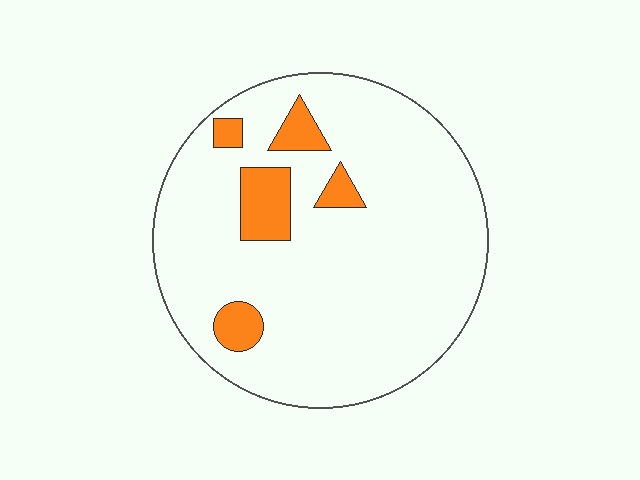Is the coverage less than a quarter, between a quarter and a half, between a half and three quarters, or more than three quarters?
Less than a quarter.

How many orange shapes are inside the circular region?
5.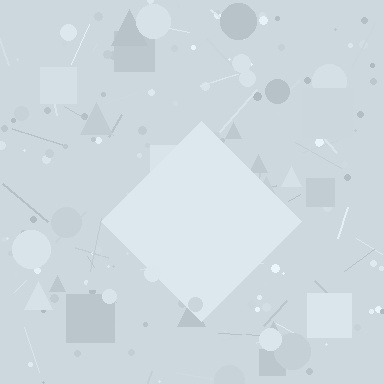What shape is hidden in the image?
A diamond is hidden in the image.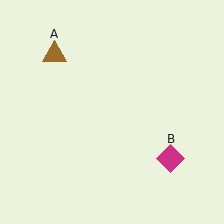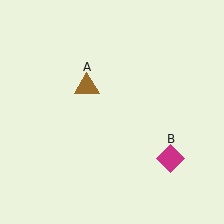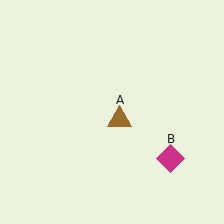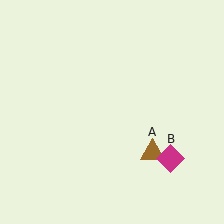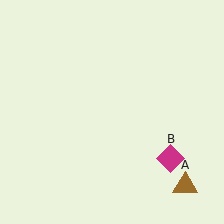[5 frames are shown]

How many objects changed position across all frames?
1 object changed position: brown triangle (object A).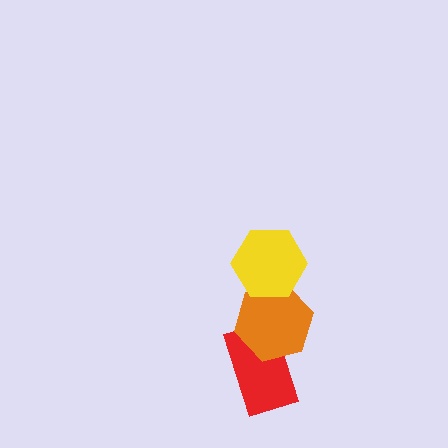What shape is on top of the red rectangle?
The orange hexagon is on top of the red rectangle.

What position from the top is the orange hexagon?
The orange hexagon is 2nd from the top.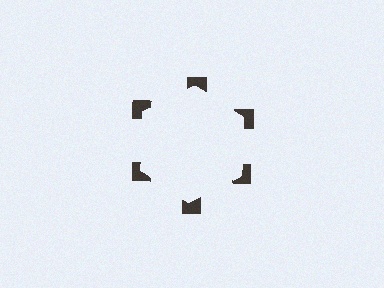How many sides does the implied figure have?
6 sides.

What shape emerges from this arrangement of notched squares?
An illusory hexagon — its edges are inferred from the aligned wedge cuts in the notched squares, not physically drawn.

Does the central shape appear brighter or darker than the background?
It typically appears slightly brighter than the background, even though no actual brightness change is drawn.